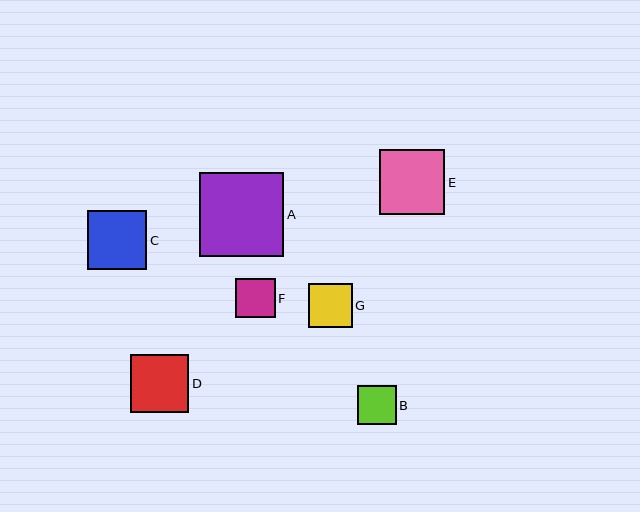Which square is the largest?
Square A is the largest with a size of approximately 84 pixels.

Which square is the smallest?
Square B is the smallest with a size of approximately 39 pixels.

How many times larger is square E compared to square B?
Square E is approximately 1.7 times the size of square B.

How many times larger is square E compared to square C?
Square E is approximately 1.1 times the size of square C.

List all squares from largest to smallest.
From largest to smallest: A, E, C, D, G, F, B.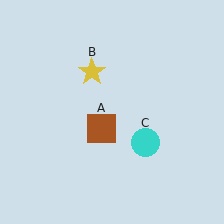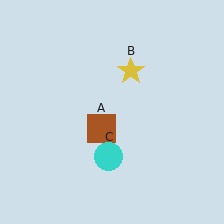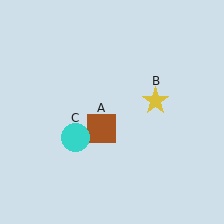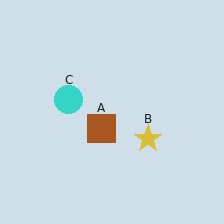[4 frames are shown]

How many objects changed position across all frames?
2 objects changed position: yellow star (object B), cyan circle (object C).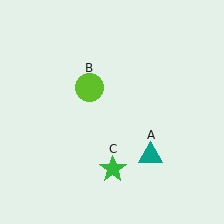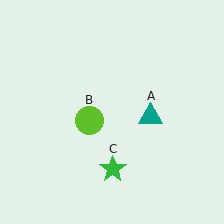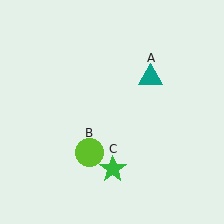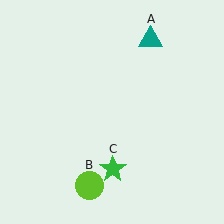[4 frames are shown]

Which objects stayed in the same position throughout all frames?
Green star (object C) remained stationary.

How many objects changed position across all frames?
2 objects changed position: teal triangle (object A), lime circle (object B).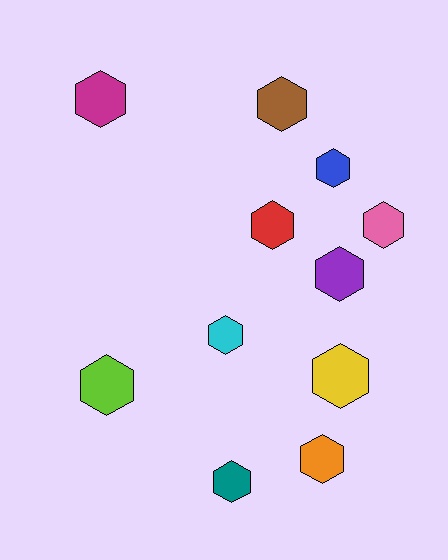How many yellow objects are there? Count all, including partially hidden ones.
There is 1 yellow object.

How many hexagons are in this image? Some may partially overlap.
There are 11 hexagons.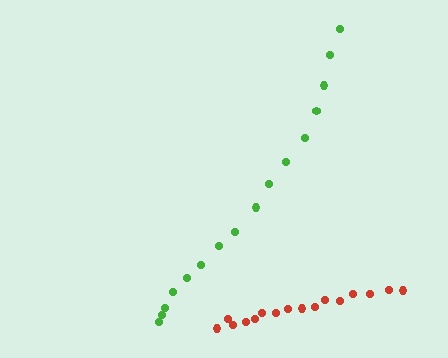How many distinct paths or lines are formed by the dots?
There are 2 distinct paths.